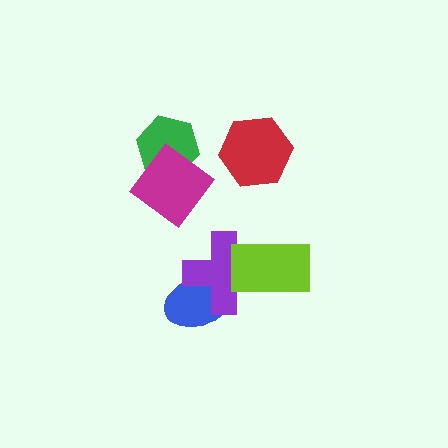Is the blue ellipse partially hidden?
Yes, it is partially covered by another shape.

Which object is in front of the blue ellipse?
The purple cross is in front of the blue ellipse.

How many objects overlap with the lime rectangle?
1 object overlaps with the lime rectangle.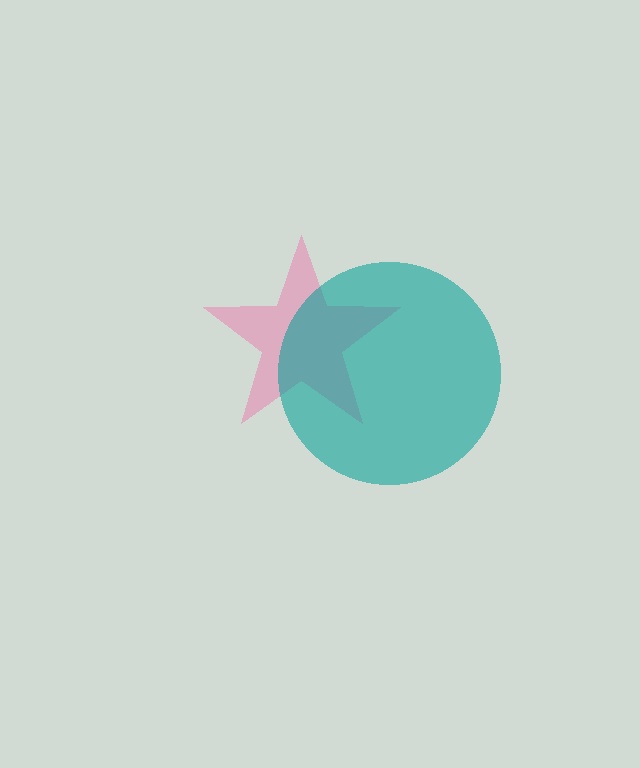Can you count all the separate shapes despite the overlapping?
Yes, there are 2 separate shapes.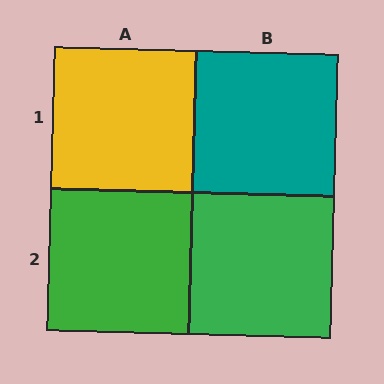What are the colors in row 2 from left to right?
Green, green.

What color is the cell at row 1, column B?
Teal.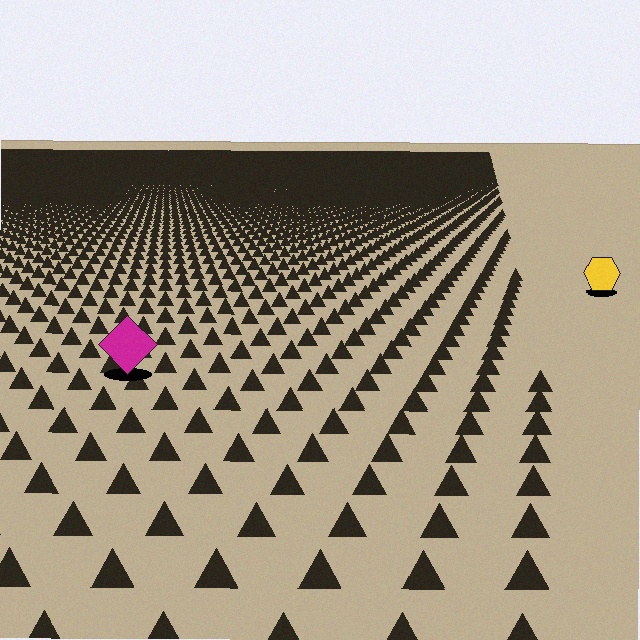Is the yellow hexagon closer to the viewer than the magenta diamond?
No. The magenta diamond is closer — you can tell from the texture gradient: the ground texture is coarser near it.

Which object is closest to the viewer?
The magenta diamond is closest. The texture marks near it are larger and more spread out.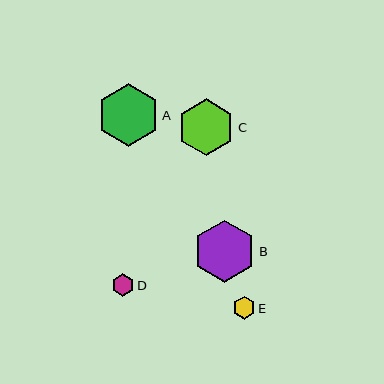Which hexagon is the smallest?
Hexagon D is the smallest with a size of approximately 23 pixels.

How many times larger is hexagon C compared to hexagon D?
Hexagon C is approximately 2.5 times the size of hexagon D.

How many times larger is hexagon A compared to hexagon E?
Hexagon A is approximately 2.7 times the size of hexagon E.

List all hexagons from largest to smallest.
From largest to smallest: A, B, C, E, D.